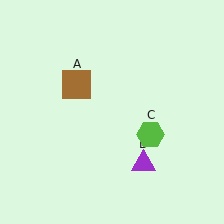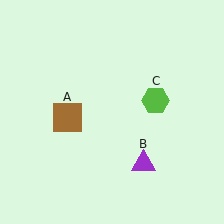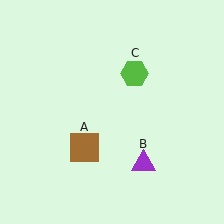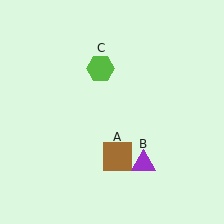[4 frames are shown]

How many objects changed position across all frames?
2 objects changed position: brown square (object A), lime hexagon (object C).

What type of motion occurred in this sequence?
The brown square (object A), lime hexagon (object C) rotated counterclockwise around the center of the scene.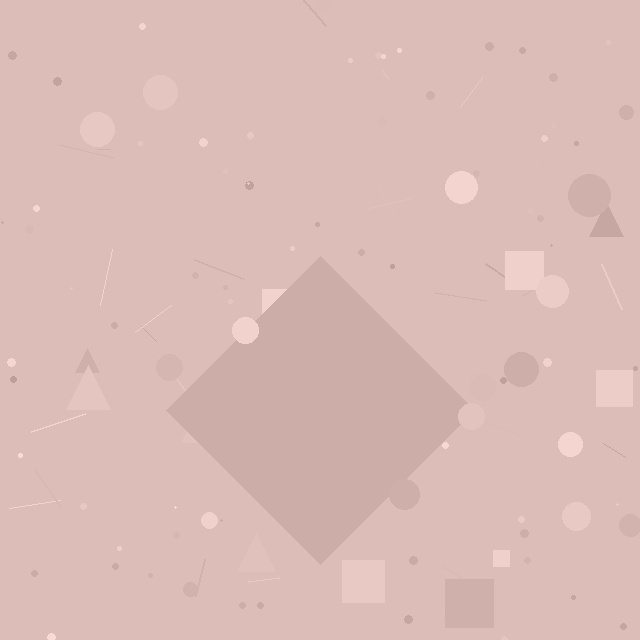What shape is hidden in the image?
A diamond is hidden in the image.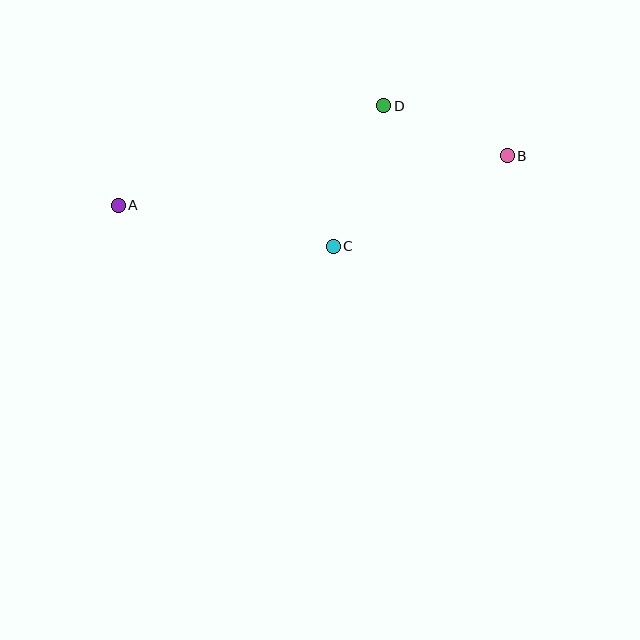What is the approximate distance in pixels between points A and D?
The distance between A and D is approximately 284 pixels.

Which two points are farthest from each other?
Points A and B are farthest from each other.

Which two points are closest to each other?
Points B and D are closest to each other.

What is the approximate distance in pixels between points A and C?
The distance between A and C is approximately 219 pixels.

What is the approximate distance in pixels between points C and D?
The distance between C and D is approximately 149 pixels.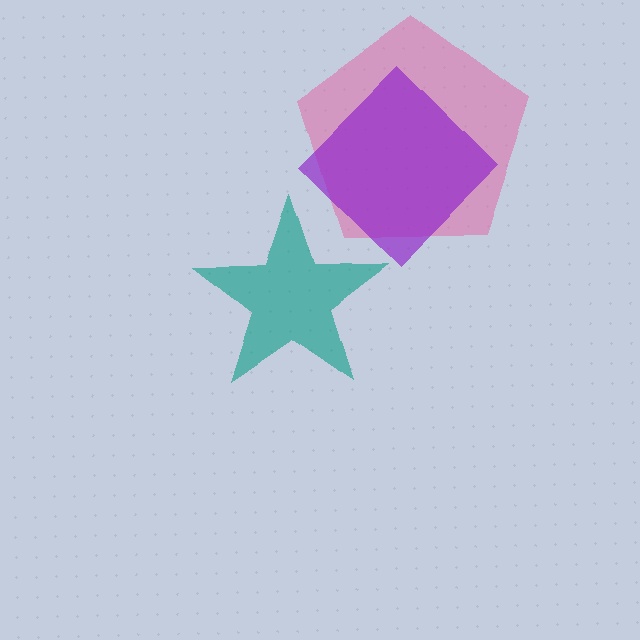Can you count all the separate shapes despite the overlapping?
Yes, there are 3 separate shapes.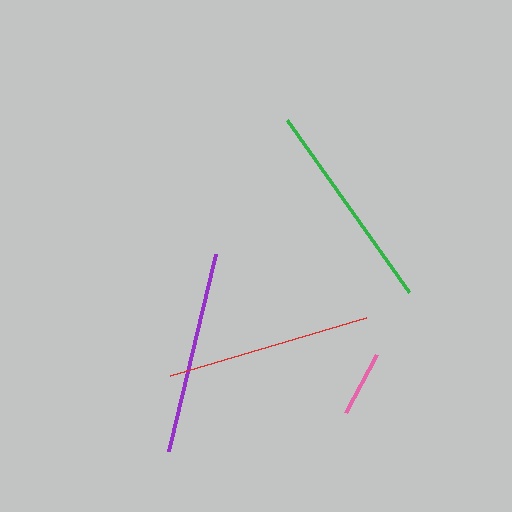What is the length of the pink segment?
The pink segment is approximately 65 pixels long.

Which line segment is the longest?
The green line is the longest at approximately 211 pixels.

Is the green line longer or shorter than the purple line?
The green line is longer than the purple line.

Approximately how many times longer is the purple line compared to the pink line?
The purple line is approximately 3.1 times the length of the pink line.